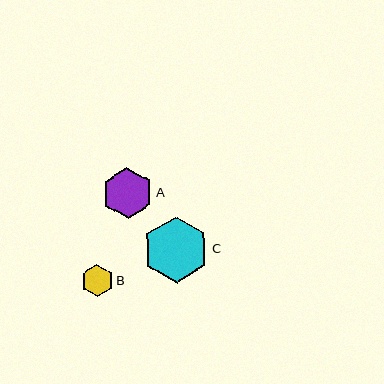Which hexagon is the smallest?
Hexagon B is the smallest with a size of approximately 32 pixels.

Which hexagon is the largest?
Hexagon C is the largest with a size of approximately 66 pixels.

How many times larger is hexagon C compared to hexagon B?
Hexagon C is approximately 2.1 times the size of hexagon B.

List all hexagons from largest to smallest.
From largest to smallest: C, A, B.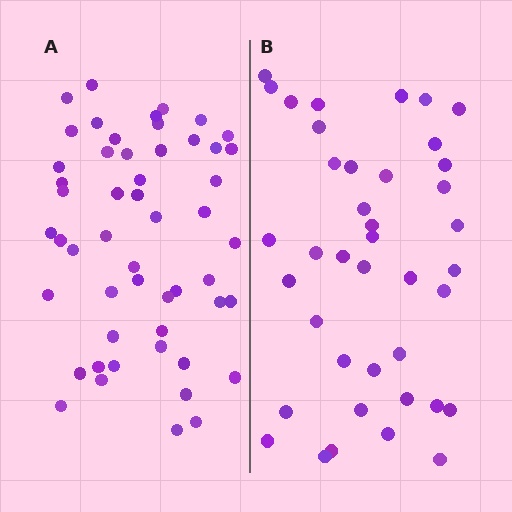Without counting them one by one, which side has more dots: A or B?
Region A (the left region) has more dots.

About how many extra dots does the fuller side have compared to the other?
Region A has roughly 12 or so more dots than region B.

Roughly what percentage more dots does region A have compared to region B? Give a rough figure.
About 30% more.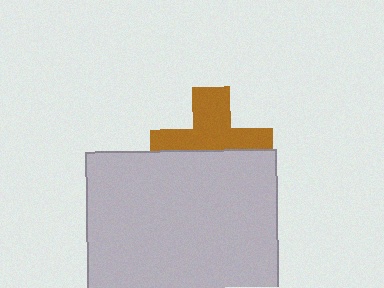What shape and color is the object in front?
The object in front is a light gray rectangle.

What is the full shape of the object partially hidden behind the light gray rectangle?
The partially hidden object is a brown cross.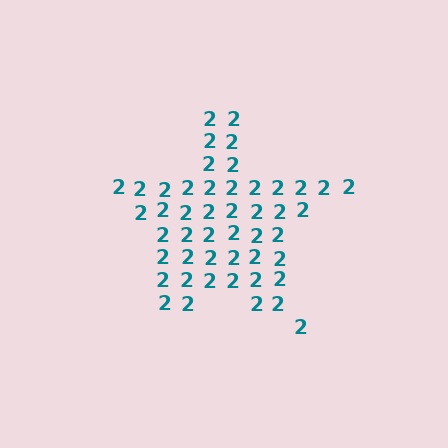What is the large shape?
The large shape is a star.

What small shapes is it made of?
It is made of small digit 2's.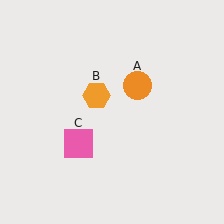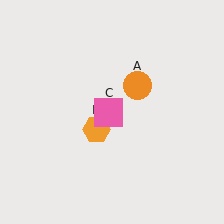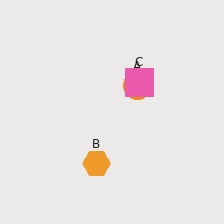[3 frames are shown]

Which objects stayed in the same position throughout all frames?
Orange circle (object A) remained stationary.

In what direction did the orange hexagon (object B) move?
The orange hexagon (object B) moved down.